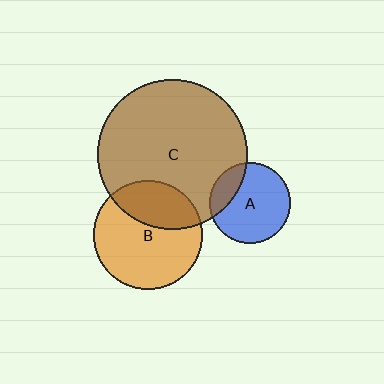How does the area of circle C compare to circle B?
Approximately 1.9 times.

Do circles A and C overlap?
Yes.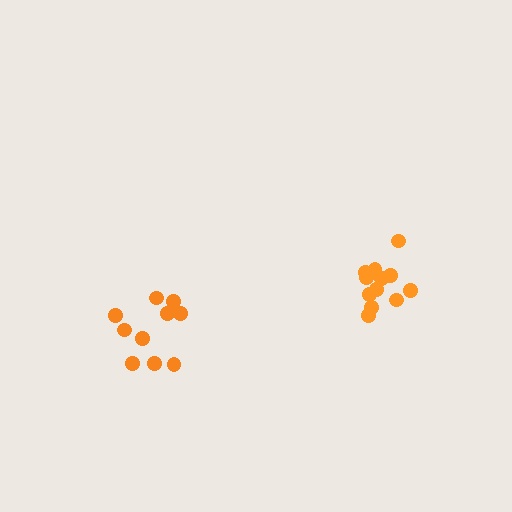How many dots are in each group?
Group 1: 12 dots, Group 2: 10 dots (22 total).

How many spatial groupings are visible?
There are 2 spatial groupings.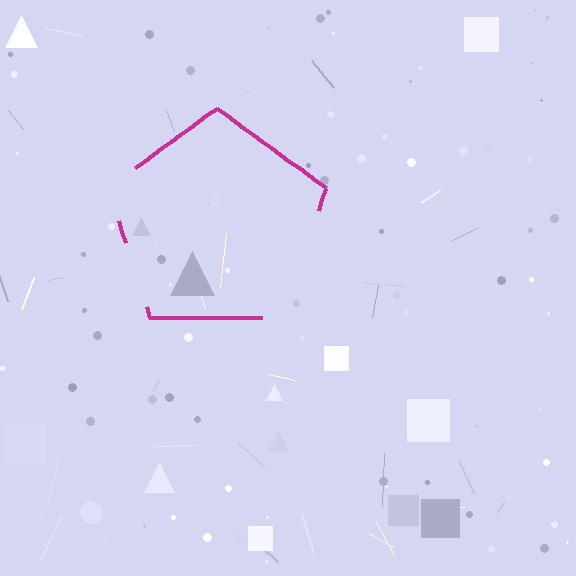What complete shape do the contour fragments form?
The contour fragments form a pentagon.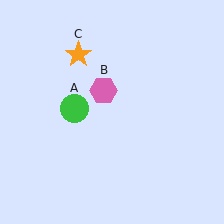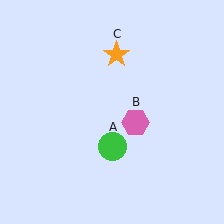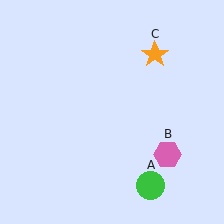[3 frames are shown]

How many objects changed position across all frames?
3 objects changed position: green circle (object A), pink hexagon (object B), orange star (object C).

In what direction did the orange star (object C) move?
The orange star (object C) moved right.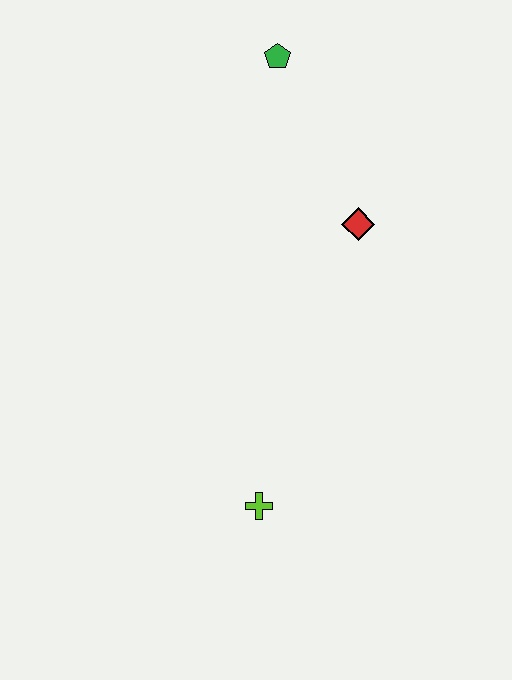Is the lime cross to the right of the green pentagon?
No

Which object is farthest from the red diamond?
The lime cross is farthest from the red diamond.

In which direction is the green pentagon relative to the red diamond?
The green pentagon is above the red diamond.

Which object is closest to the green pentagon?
The red diamond is closest to the green pentagon.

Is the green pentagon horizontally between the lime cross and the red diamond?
Yes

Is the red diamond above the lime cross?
Yes